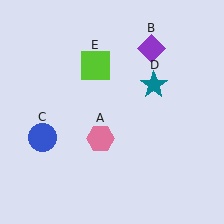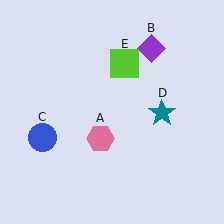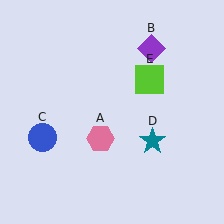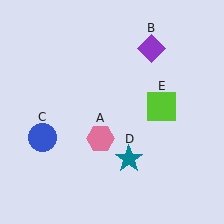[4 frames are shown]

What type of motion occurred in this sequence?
The teal star (object D), lime square (object E) rotated clockwise around the center of the scene.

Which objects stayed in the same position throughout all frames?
Pink hexagon (object A) and purple diamond (object B) and blue circle (object C) remained stationary.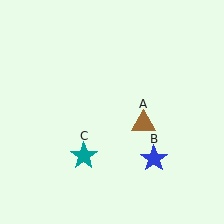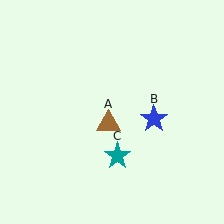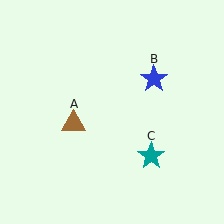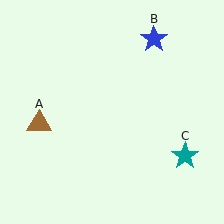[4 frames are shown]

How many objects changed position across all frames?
3 objects changed position: brown triangle (object A), blue star (object B), teal star (object C).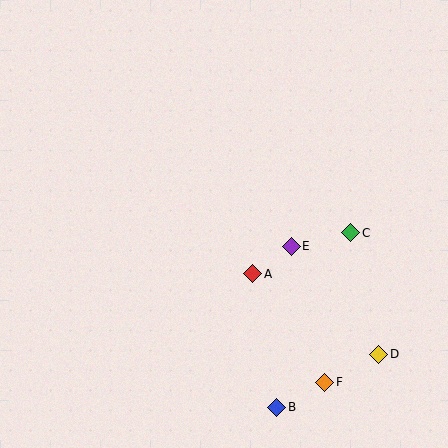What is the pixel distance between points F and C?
The distance between F and C is 152 pixels.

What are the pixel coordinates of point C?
Point C is at (351, 233).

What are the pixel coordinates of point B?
Point B is at (277, 407).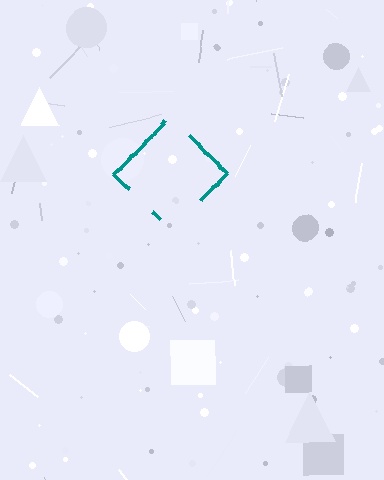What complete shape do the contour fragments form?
The contour fragments form a diamond.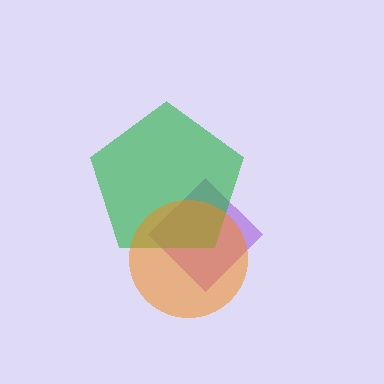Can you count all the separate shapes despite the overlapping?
Yes, there are 3 separate shapes.